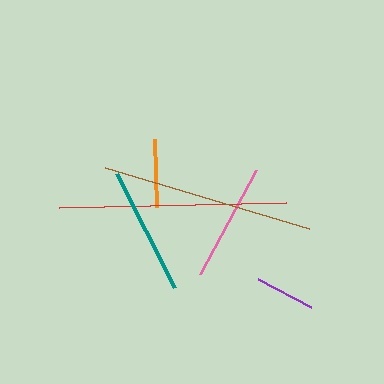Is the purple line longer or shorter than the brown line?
The brown line is longer than the purple line.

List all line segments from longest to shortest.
From longest to shortest: red, brown, teal, pink, orange, purple.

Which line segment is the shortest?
The purple line is the shortest at approximately 61 pixels.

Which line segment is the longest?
The red line is the longest at approximately 227 pixels.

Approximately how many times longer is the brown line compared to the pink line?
The brown line is approximately 1.8 times the length of the pink line.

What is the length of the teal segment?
The teal segment is approximately 128 pixels long.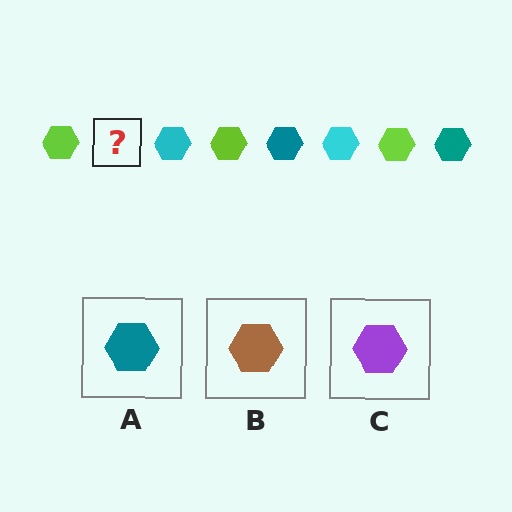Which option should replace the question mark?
Option A.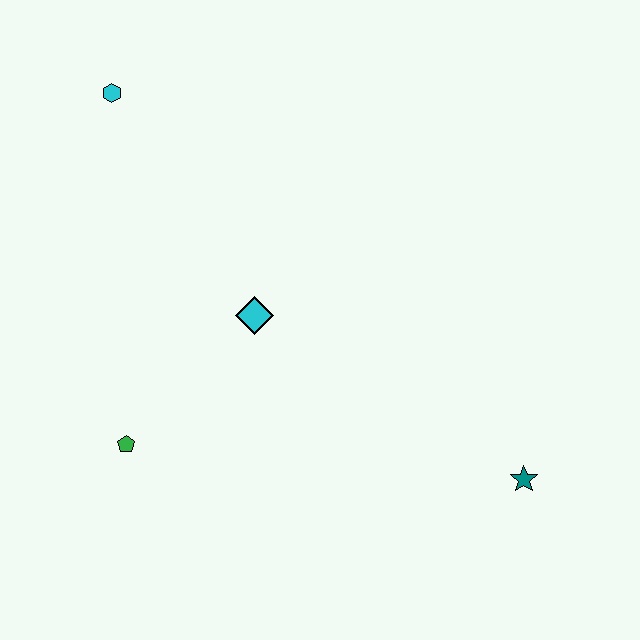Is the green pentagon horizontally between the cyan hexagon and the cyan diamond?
Yes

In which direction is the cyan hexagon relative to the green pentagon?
The cyan hexagon is above the green pentagon.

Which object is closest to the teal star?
The cyan diamond is closest to the teal star.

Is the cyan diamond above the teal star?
Yes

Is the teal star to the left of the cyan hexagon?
No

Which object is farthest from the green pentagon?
The teal star is farthest from the green pentagon.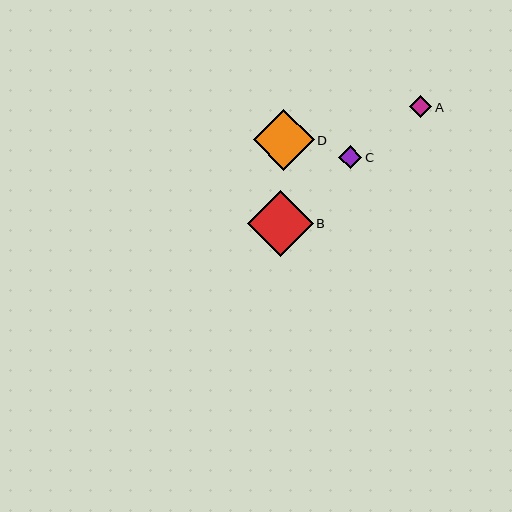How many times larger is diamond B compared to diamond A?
Diamond B is approximately 2.9 times the size of diamond A.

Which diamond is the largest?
Diamond B is the largest with a size of approximately 66 pixels.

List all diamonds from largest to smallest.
From largest to smallest: B, D, C, A.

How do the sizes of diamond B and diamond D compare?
Diamond B and diamond D are approximately the same size.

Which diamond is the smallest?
Diamond A is the smallest with a size of approximately 22 pixels.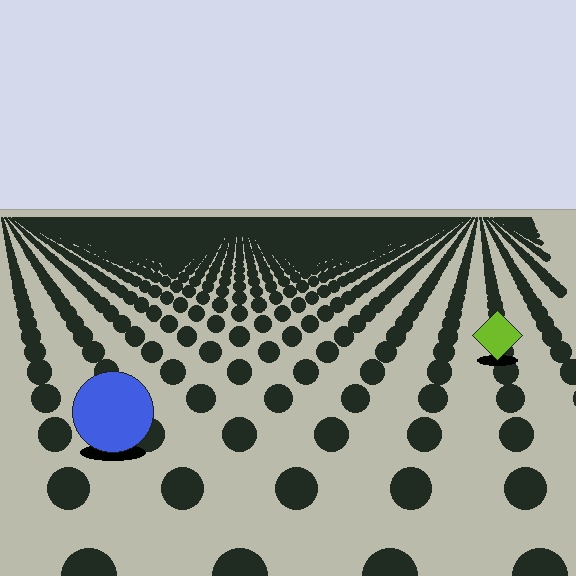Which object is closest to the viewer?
The blue circle is closest. The texture marks near it are larger and more spread out.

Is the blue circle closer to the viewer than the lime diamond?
Yes. The blue circle is closer — you can tell from the texture gradient: the ground texture is coarser near it.